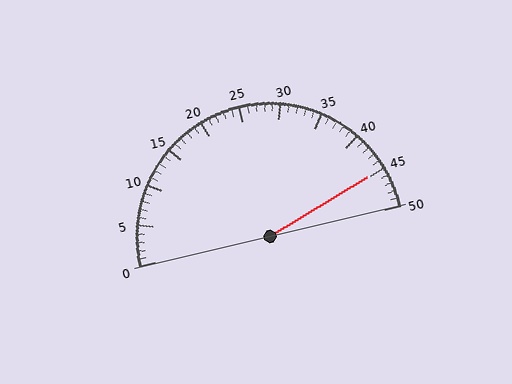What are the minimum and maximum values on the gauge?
The gauge ranges from 0 to 50.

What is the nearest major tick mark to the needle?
The nearest major tick mark is 45.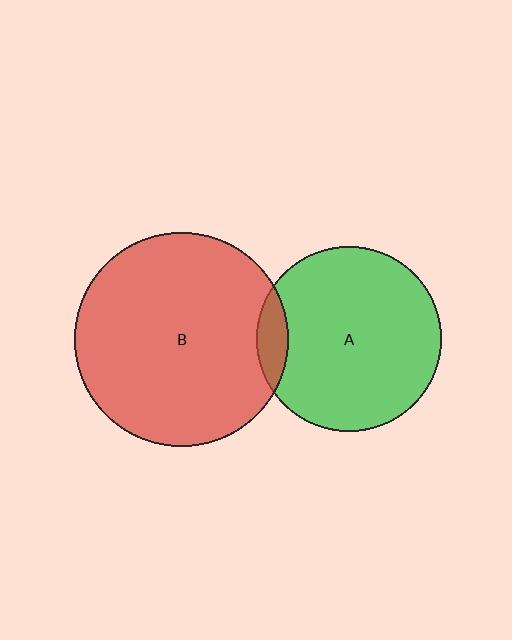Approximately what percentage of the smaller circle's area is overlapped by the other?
Approximately 10%.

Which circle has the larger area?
Circle B (red).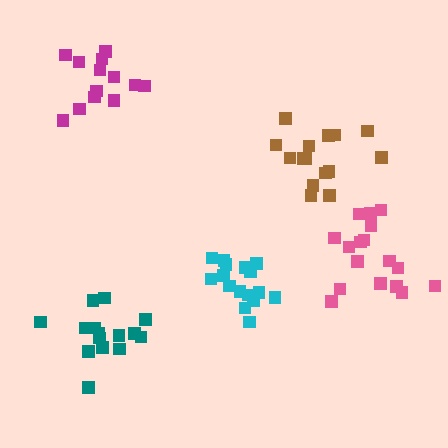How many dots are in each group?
Group 1: 15 dots, Group 2: 16 dots, Group 3: 17 dots, Group 4: 13 dots, Group 5: 16 dots (77 total).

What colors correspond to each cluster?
The clusters are colored: teal, cyan, pink, magenta, brown.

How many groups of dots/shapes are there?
There are 5 groups.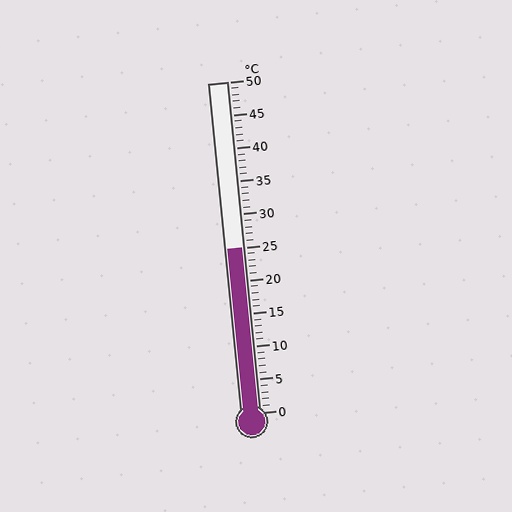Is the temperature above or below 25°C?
The temperature is at 25°C.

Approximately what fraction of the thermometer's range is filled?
The thermometer is filled to approximately 50% of its range.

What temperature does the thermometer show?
The thermometer shows approximately 25°C.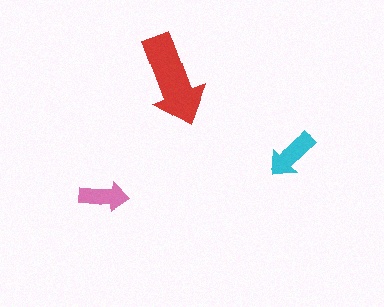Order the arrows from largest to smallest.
the red one, the cyan one, the pink one.